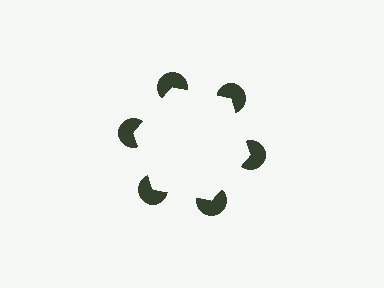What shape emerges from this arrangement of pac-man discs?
An illusory hexagon — its edges are inferred from the aligned wedge cuts in the pac-man discs, not physically drawn.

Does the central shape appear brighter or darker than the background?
It typically appears slightly brighter than the background, even though no actual brightness change is drawn.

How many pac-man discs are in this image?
There are 6 — one at each vertex of the illusory hexagon.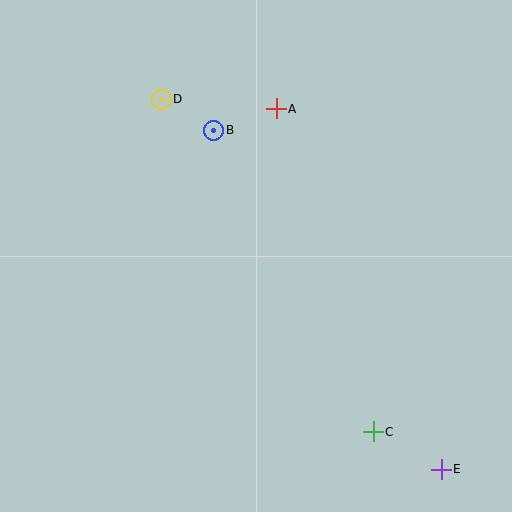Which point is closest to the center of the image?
Point B at (214, 130) is closest to the center.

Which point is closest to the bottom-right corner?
Point E is closest to the bottom-right corner.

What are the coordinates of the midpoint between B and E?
The midpoint between B and E is at (328, 300).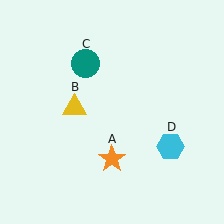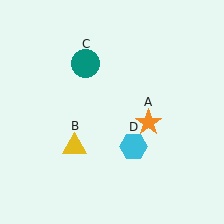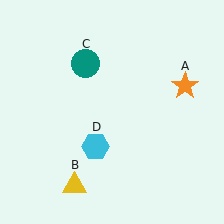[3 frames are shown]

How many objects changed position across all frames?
3 objects changed position: orange star (object A), yellow triangle (object B), cyan hexagon (object D).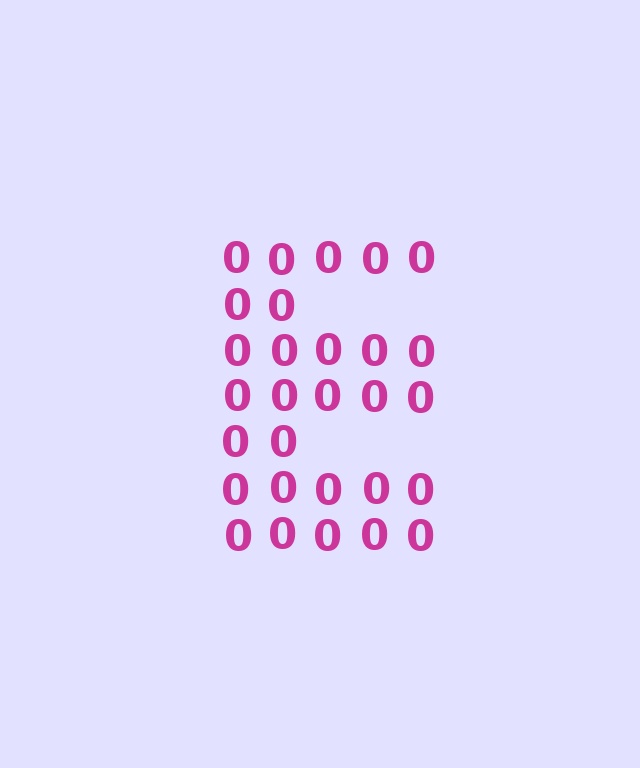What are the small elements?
The small elements are digit 0's.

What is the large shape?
The large shape is the letter E.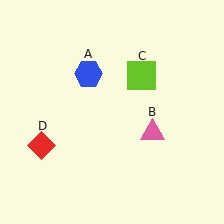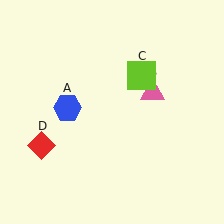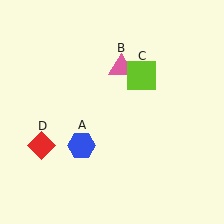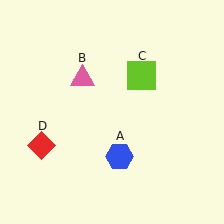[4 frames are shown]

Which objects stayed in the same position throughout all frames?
Lime square (object C) and red diamond (object D) remained stationary.